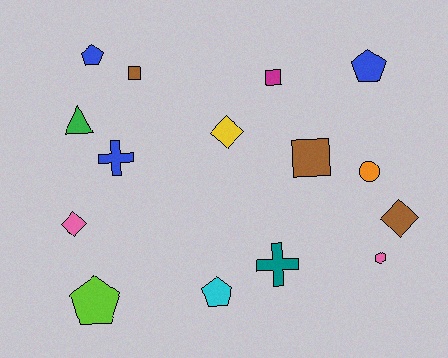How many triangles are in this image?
There is 1 triangle.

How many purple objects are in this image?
There are no purple objects.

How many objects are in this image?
There are 15 objects.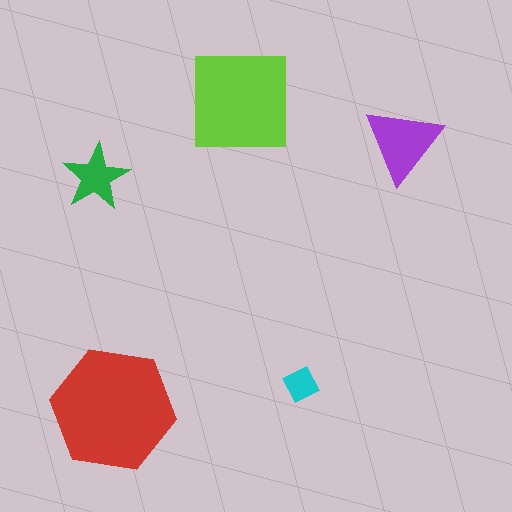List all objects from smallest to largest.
The cyan diamond, the green star, the purple triangle, the lime square, the red hexagon.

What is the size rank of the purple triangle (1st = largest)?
3rd.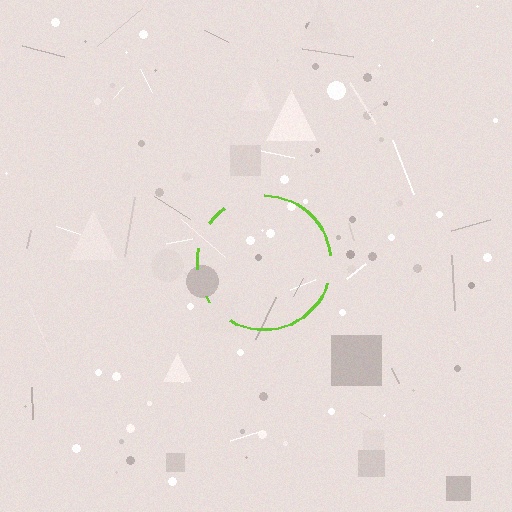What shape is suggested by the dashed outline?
The dashed outline suggests a circle.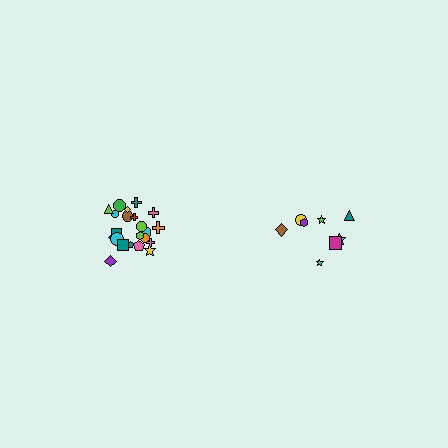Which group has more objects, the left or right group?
The left group.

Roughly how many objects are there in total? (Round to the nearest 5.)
Roughly 30 objects in total.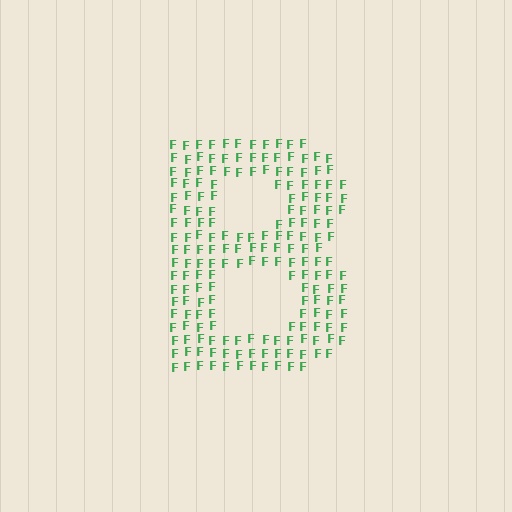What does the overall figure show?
The overall figure shows the letter B.